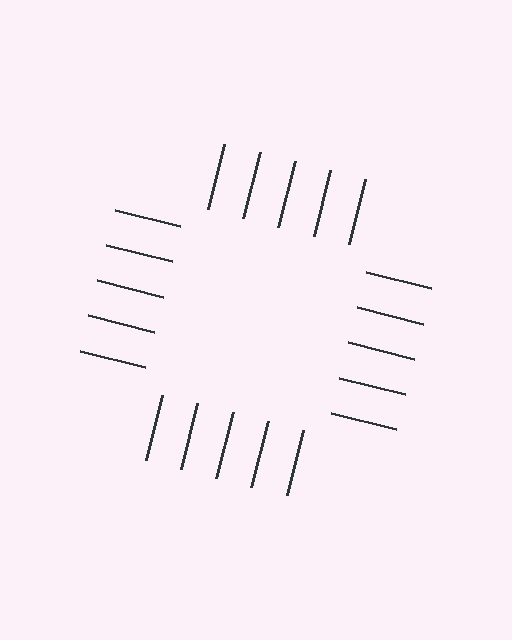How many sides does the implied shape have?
4 sides — the line-ends trace a square.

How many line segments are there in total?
20 — 5 along each of the 4 edges.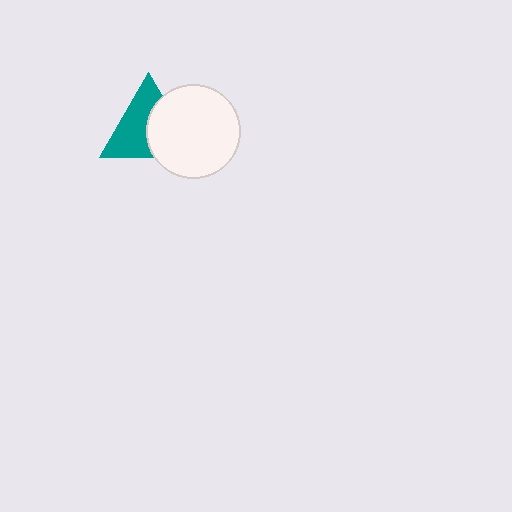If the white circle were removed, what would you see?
You would see the complete teal triangle.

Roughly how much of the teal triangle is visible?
About half of it is visible (roughly 55%).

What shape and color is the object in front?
The object in front is a white circle.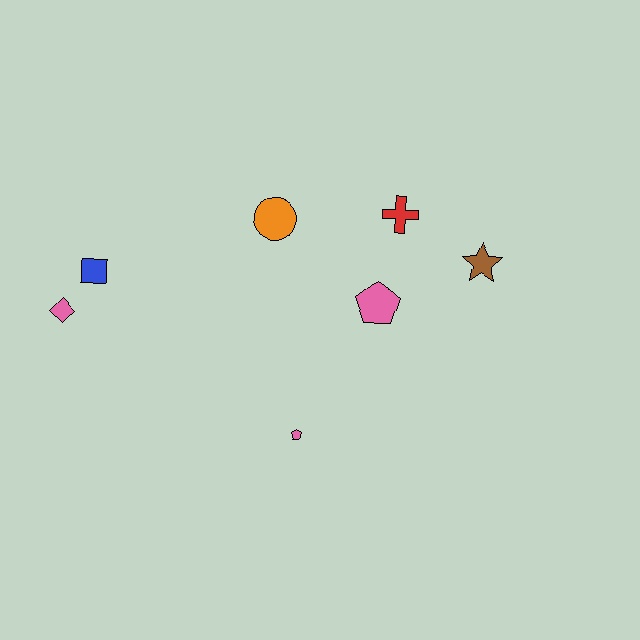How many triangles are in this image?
There are no triangles.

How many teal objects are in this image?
There are no teal objects.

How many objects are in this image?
There are 7 objects.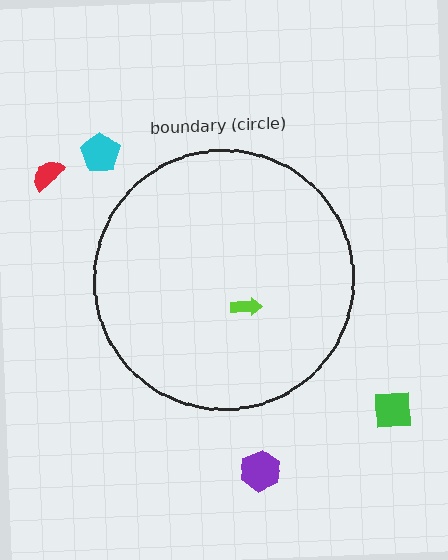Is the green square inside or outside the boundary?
Outside.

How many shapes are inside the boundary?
1 inside, 4 outside.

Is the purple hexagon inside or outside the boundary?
Outside.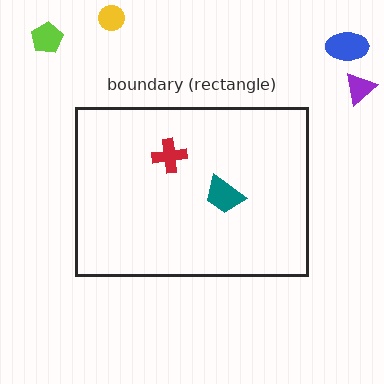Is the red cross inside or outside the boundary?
Inside.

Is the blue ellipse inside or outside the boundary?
Outside.